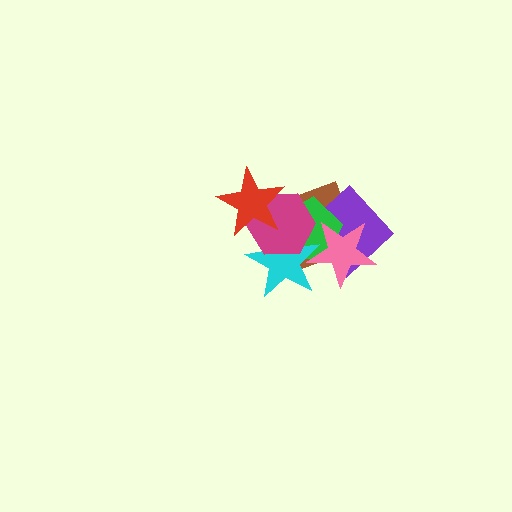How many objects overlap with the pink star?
4 objects overlap with the pink star.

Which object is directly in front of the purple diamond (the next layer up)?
The green pentagon is directly in front of the purple diamond.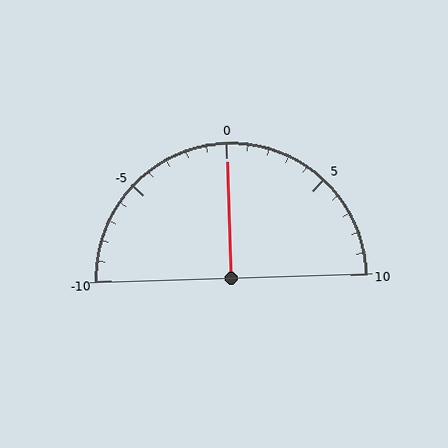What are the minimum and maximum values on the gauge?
The gauge ranges from -10 to 10.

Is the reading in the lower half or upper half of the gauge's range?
The reading is in the upper half of the range (-10 to 10).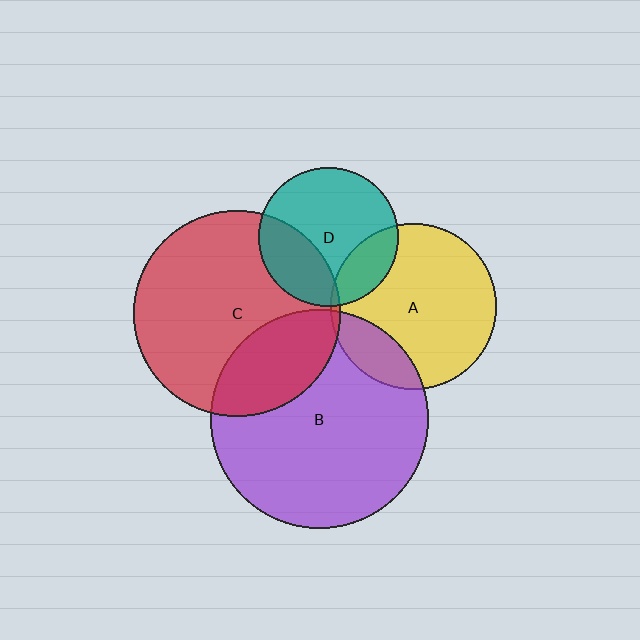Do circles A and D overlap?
Yes.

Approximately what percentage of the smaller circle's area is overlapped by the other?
Approximately 20%.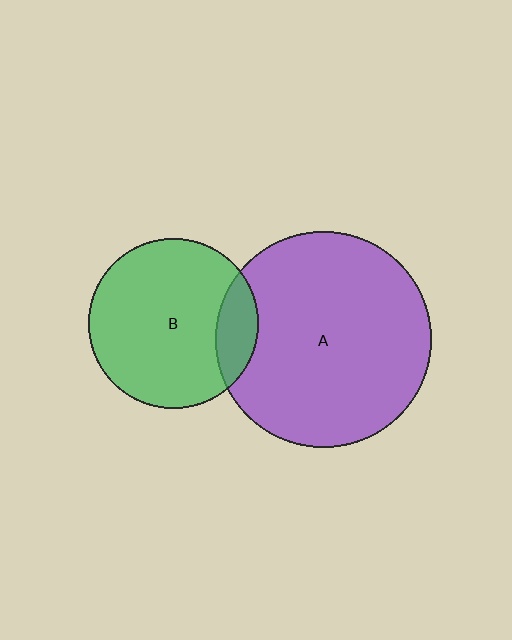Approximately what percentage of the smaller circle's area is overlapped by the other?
Approximately 15%.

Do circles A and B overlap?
Yes.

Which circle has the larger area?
Circle A (purple).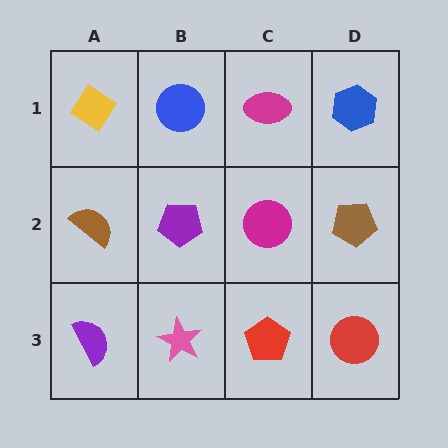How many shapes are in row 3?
4 shapes.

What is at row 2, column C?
A magenta circle.